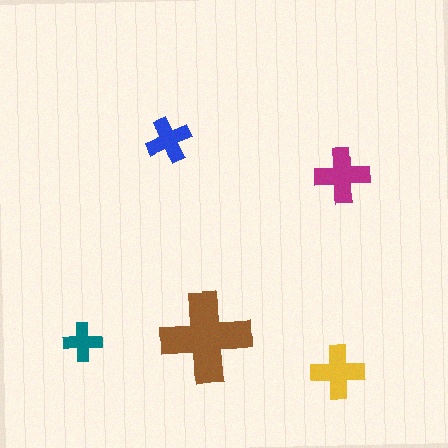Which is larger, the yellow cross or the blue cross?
The yellow one.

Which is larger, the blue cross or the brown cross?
The brown one.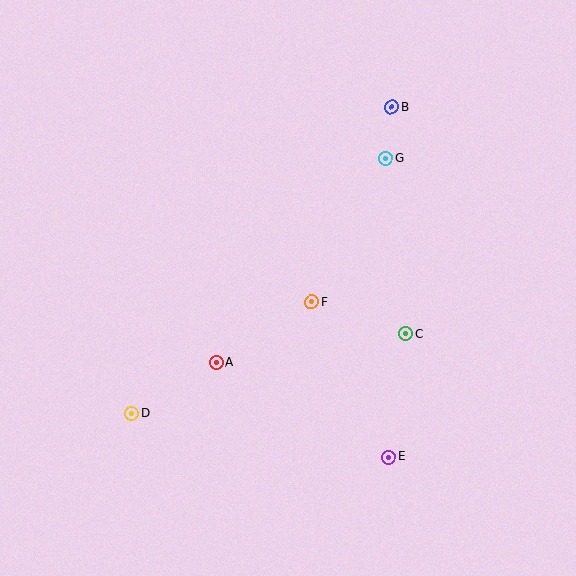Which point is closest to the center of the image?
Point F at (312, 302) is closest to the center.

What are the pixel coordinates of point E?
Point E is at (389, 457).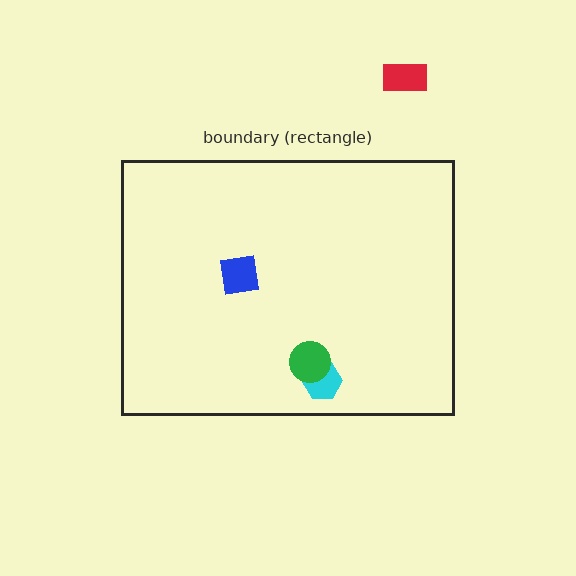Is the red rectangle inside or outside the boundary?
Outside.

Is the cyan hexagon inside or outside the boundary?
Inside.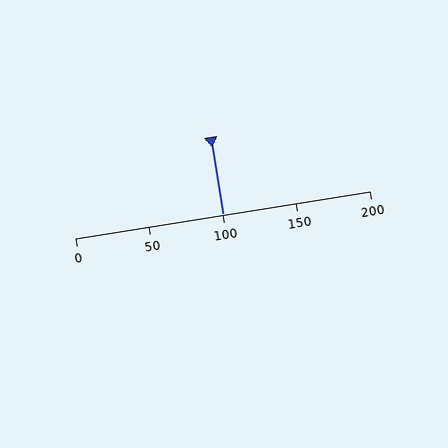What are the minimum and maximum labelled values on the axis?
The axis runs from 0 to 200.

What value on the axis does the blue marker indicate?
The marker indicates approximately 100.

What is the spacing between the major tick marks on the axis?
The major ticks are spaced 50 apart.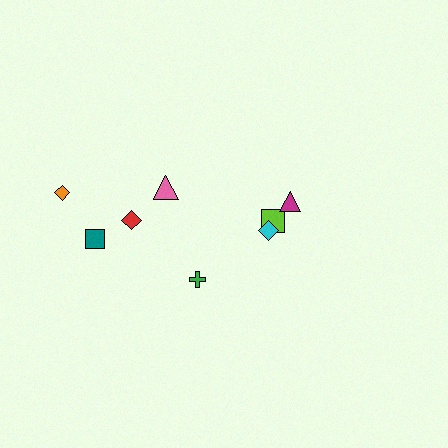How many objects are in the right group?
There are 3 objects.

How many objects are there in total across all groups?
There are 8 objects.